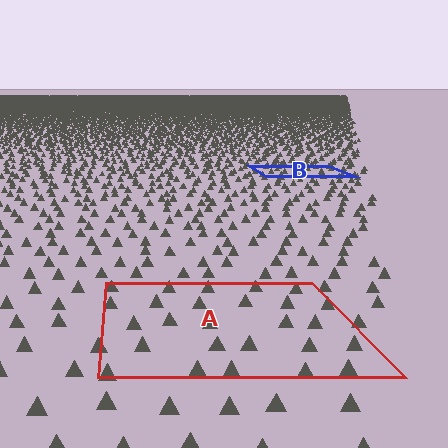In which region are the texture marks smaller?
The texture marks are smaller in region B, because it is farther away.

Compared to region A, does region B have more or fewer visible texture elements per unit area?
Region B has more texture elements per unit area — they are packed more densely because it is farther away.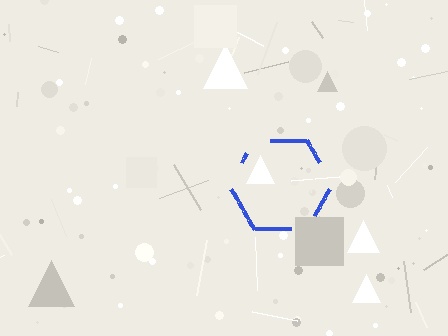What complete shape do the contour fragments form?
The contour fragments form a hexagon.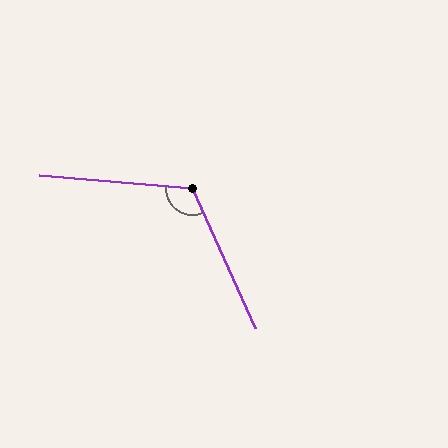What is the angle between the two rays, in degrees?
Approximately 119 degrees.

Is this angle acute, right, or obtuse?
It is obtuse.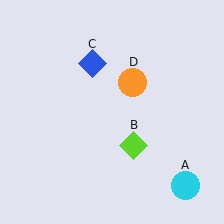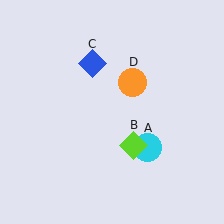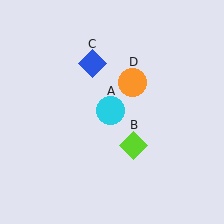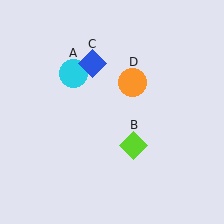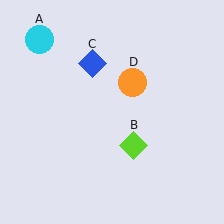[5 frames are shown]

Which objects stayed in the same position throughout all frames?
Lime diamond (object B) and blue diamond (object C) and orange circle (object D) remained stationary.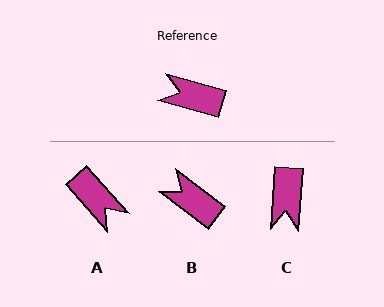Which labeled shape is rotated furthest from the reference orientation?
A, about 147 degrees away.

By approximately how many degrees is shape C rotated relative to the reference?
Approximately 101 degrees counter-clockwise.